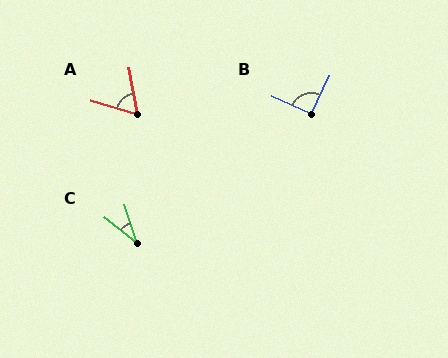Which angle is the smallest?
C, at approximately 34 degrees.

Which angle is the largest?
B, at approximately 91 degrees.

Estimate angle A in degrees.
Approximately 63 degrees.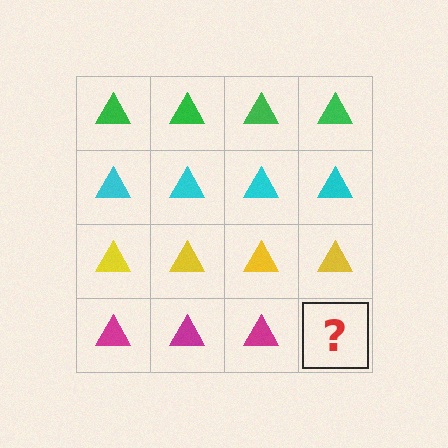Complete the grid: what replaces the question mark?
The question mark should be replaced with a magenta triangle.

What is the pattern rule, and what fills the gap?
The rule is that each row has a consistent color. The gap should be filled with a magenta triangle.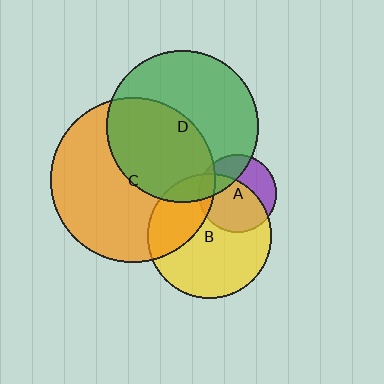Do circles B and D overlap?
Yes.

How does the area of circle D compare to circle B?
Approximately 1.5 times.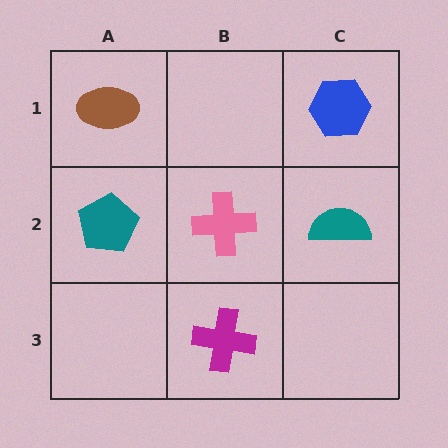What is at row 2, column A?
A teal pentagon.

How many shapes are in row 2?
3 shapes.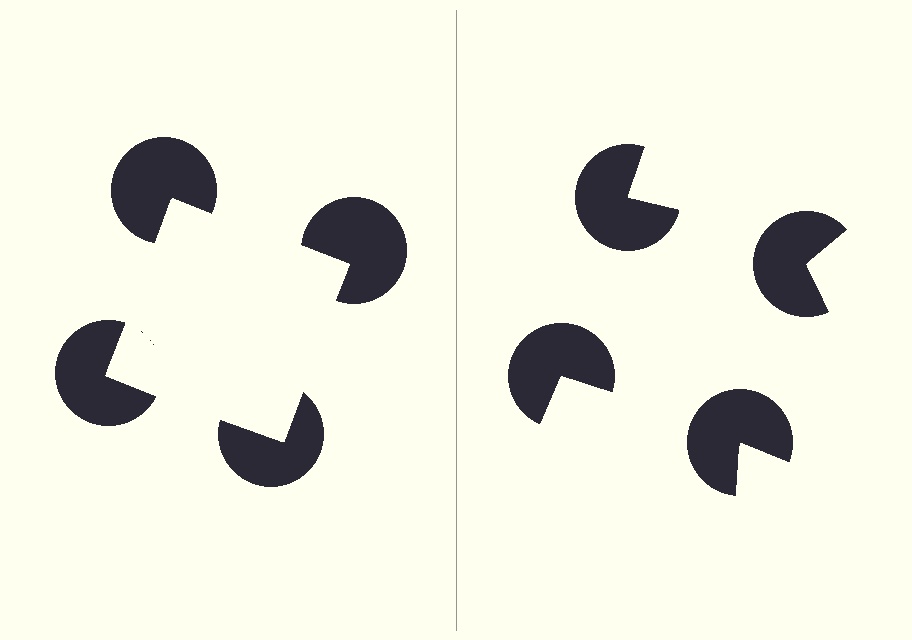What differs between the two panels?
The pac-man discs are positioned identically on both sides; only the wedge orientations differ. On the left they align to a square; on the right they are misaligned.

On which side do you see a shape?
An illusory square appears on the left side. On the right side the wedge cuts are rotated, so no coherent shape forms.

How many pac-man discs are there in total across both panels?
8 — 4 on each side.